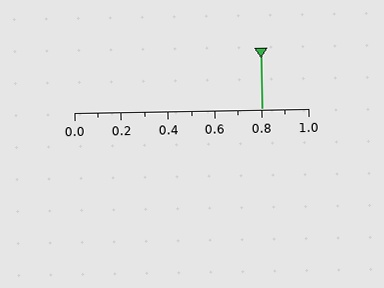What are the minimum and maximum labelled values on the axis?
The axis runs from 0.0 to 1.0.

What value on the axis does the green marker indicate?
The marker indicates approximately 0.8.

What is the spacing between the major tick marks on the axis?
The major ticks are spaced 0.2 apart.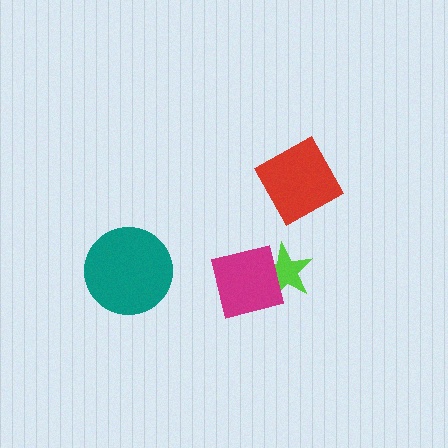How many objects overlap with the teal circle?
0 objects overlap with the teal circle.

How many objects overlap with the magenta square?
1 object overlaps with the magenta square.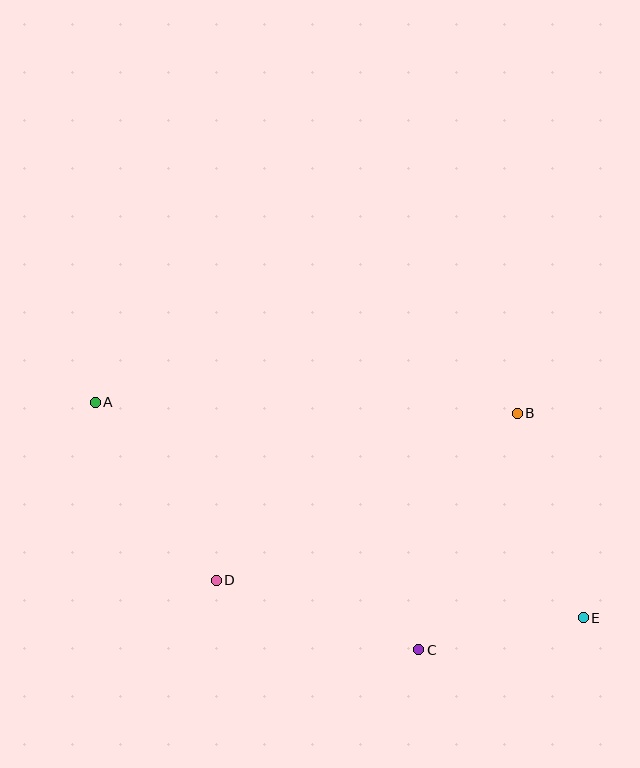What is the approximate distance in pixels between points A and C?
The distance between A and C is approximately 408 pixels.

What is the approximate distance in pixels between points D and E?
The distance between D and E is approximately 369 pixels.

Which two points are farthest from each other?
Points A and E are farthest from each other.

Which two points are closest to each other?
Points C and E are closest to each other.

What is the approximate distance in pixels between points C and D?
The distance between C and D is approximately 214 pixels.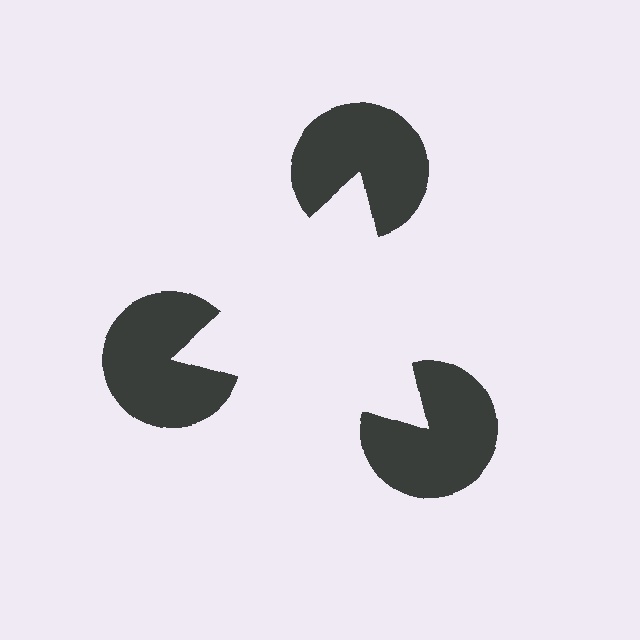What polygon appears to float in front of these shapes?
An illusory triangle — its edges are inferred from the aligned wedge cuts in the pac-man discs, not physically drawn.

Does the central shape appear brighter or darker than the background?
It typically appears slightly brighter than the background, even though no actual brightness change is drawn.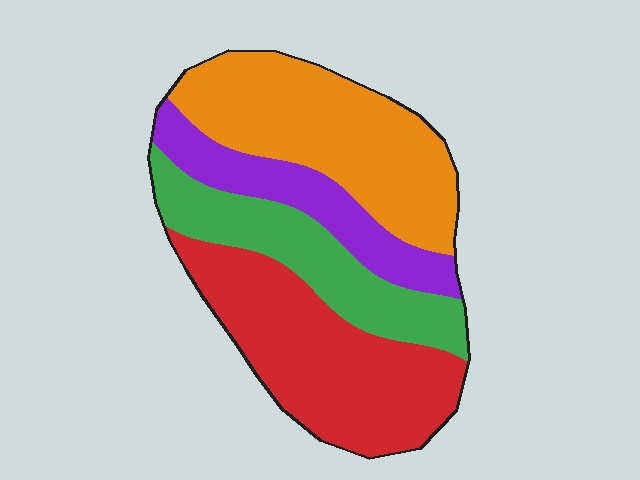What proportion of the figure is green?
Green covers around 20% of the figure.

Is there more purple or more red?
Red.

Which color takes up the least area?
Purple, at roughly 15%.